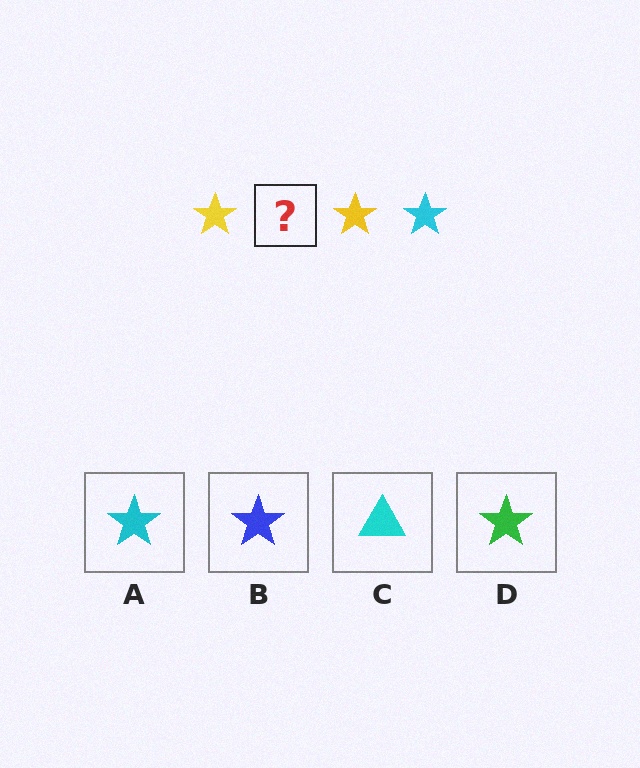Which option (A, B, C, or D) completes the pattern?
A.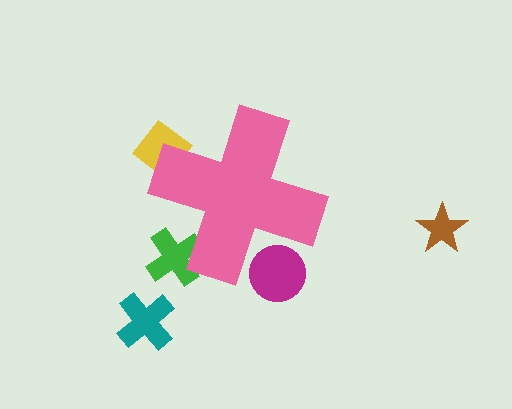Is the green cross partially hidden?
Yes, the green cross is partially hidden behind the pink cross.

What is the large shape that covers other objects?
A pink cross.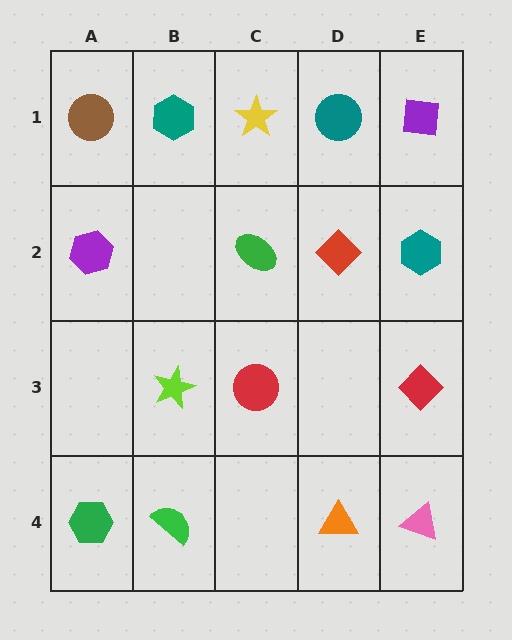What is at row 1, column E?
A purple square.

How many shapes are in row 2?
4 shapes.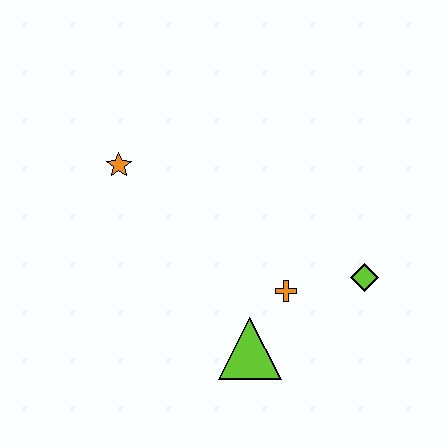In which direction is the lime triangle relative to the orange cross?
The lime triangle is below the orange cross.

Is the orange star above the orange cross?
Yes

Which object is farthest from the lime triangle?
The orange star is farthest from the lime triangle.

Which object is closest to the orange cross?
The lime triangle is closest to the orange cross.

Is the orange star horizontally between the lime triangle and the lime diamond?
No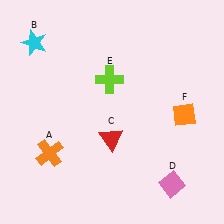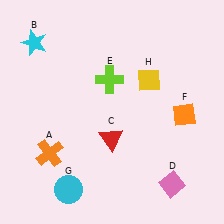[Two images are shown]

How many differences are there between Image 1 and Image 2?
There are 2 differences between the two images.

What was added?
A cyan circle (G), a yellow diamond (H) were added in Image 2.